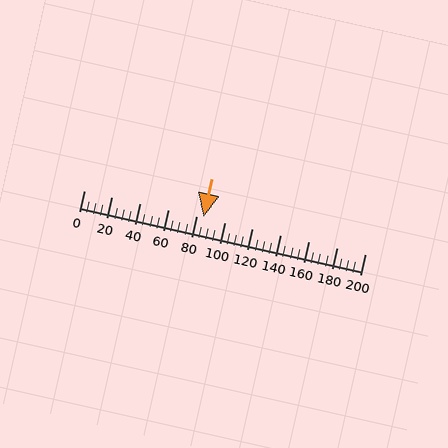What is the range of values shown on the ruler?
The ruler shows values from 0 to 200.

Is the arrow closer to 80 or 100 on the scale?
The arrow is closer to 80.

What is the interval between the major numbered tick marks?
The major tick marks are spaced 20 units apart.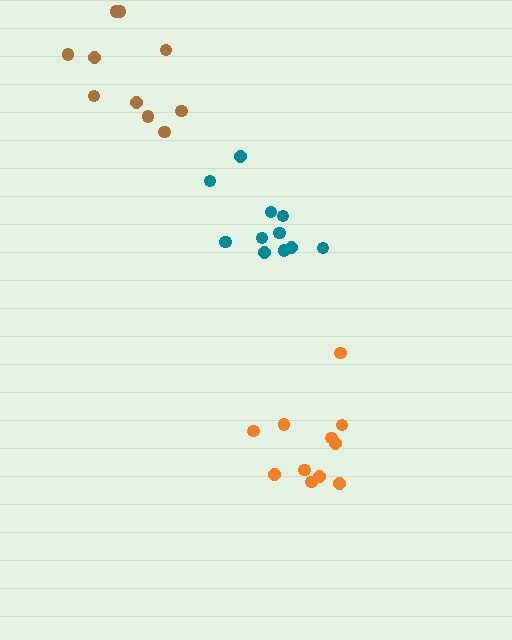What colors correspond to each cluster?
The clusters are colored: teal, brown, orange.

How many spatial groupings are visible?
There are 3 spatial groupings.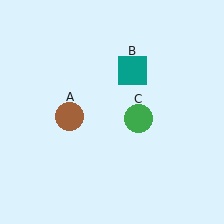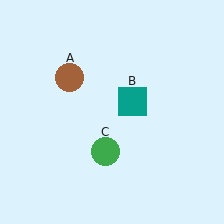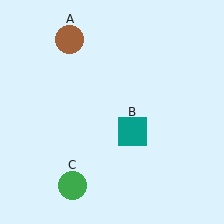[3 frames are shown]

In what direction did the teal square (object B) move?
The teal square (object B) moved down.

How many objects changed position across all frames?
3 objects changed position: brown circle (object A), teal square (object B), green circle (object C).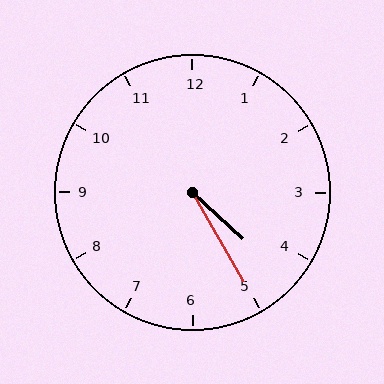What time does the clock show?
4:25.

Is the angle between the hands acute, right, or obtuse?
It is acute.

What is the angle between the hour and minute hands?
Approximately 18 degrees.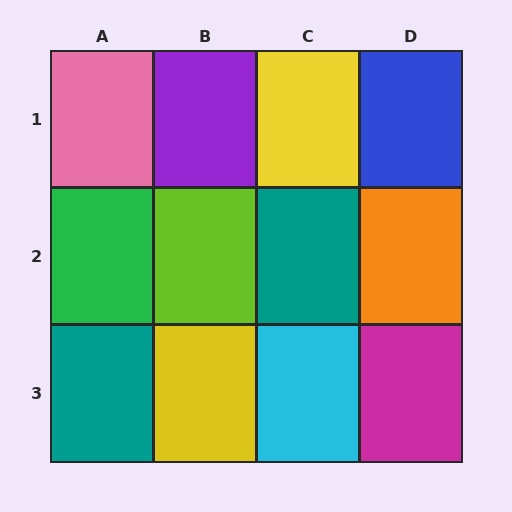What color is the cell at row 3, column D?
Magenta.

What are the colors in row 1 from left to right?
Pink, purple, yellow, blue.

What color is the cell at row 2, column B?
Lime.